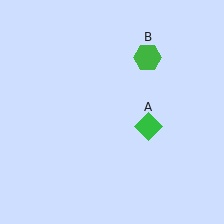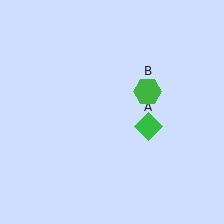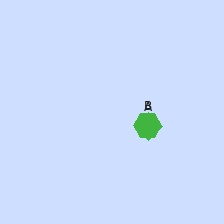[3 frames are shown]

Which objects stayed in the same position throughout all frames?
Green diamond (object A) remained stationary.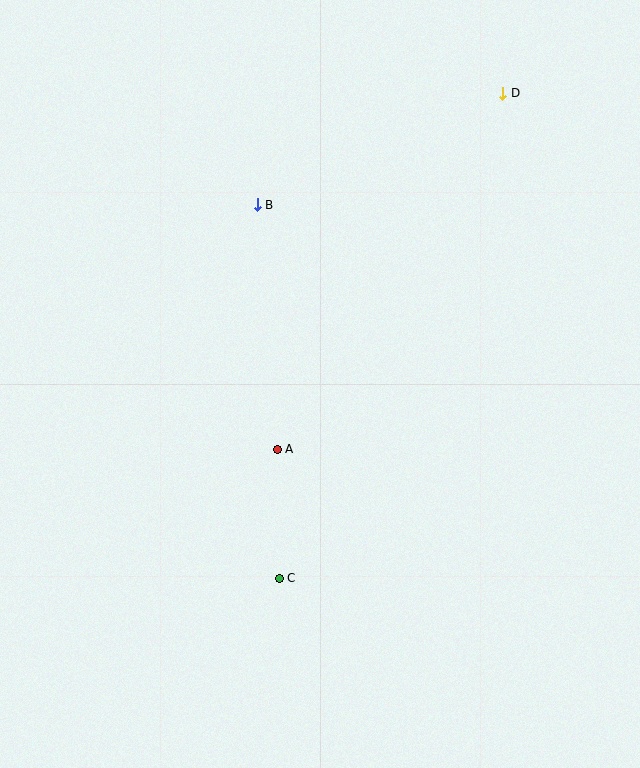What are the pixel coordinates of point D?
Point D is at (503, 93).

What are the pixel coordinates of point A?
Point A is at (277, 449).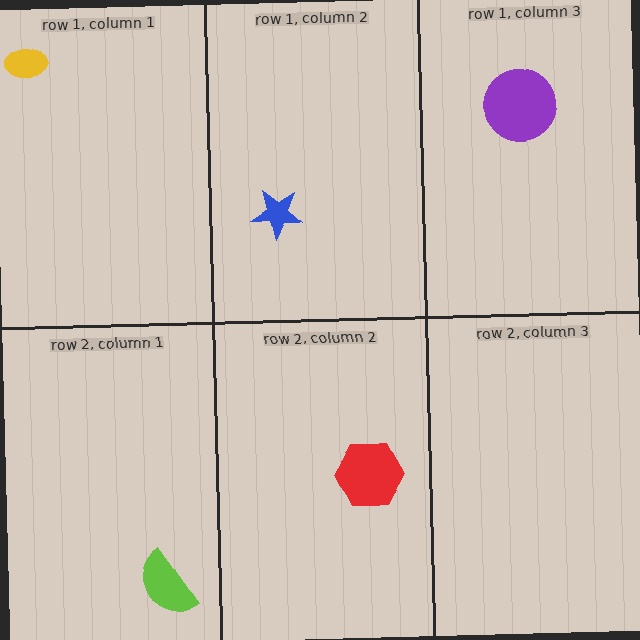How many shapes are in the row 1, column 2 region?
1.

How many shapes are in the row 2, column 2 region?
1.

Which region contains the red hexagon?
The row 2, column 2 region.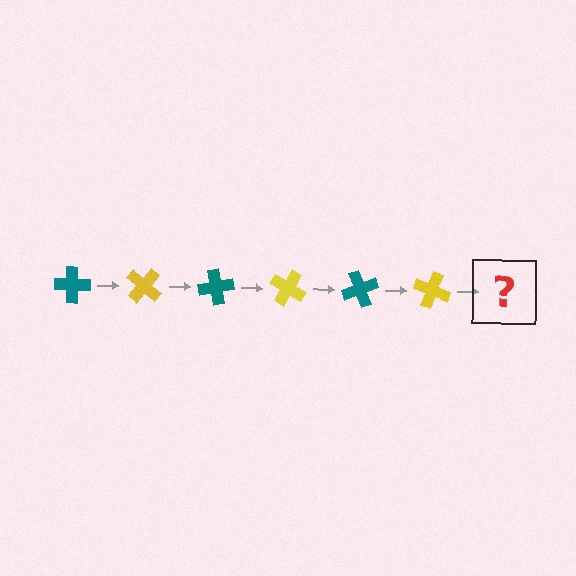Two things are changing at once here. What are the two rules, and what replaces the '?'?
The two rules are that it rotates 40 degrees each step and the color cycles through teal and yellow. The '?' should be a teal cross, rotated 240 degrees from the start.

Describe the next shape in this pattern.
It should be a teal cross, rotated 240 degrees from the start.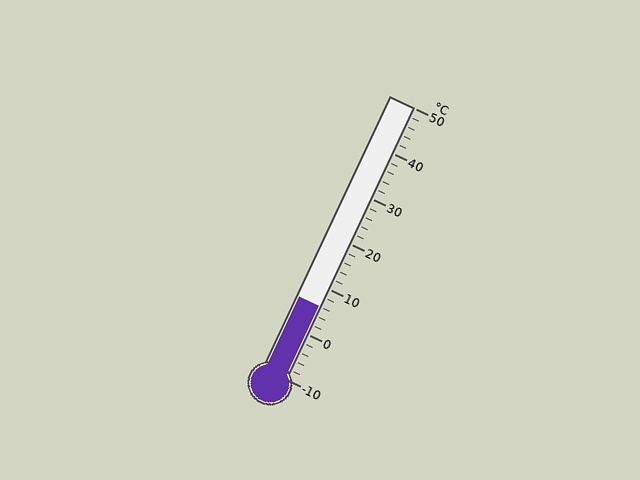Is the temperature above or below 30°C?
The temperature is below 30°C.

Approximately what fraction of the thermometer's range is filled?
The thermometer is filled to approximately 25% of its range.